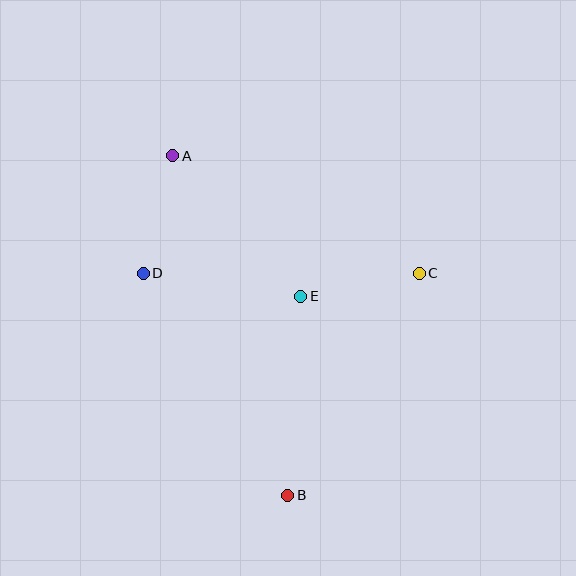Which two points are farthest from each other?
Points A and B are farthest from each other.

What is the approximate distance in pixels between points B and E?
The distance between B and E is approximately 200 pixels.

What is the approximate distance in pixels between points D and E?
The distance between D and E is approximately 159 pixels.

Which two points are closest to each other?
Points C and E are closest to each other.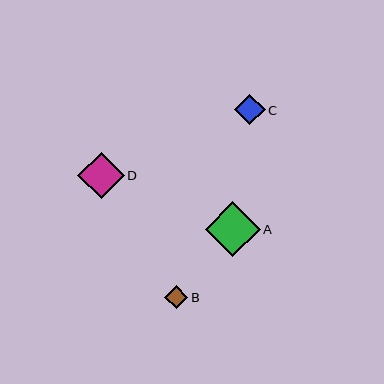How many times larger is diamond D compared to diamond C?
Diamond D is approximately 1.5 times the size of diamond C.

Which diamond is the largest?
Diamond A is the largest with a size of approximately 55 pixels.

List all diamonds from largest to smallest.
From largest to smallest: A, D, C, B.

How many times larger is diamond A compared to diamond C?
Diamond A is approximately 1.8 times the size of diamond C.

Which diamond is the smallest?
Diamond B is the smallest with a size of approximately 23 pixels.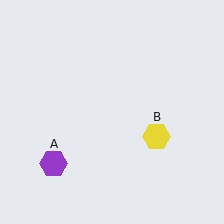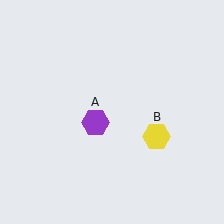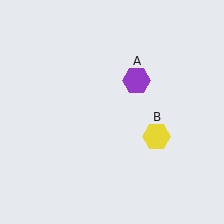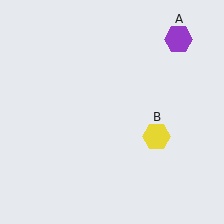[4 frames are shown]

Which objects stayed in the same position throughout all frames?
Yellow hexagon (object B) remained stationary.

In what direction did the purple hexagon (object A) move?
The purple hexagon (object A) moved up and to the right.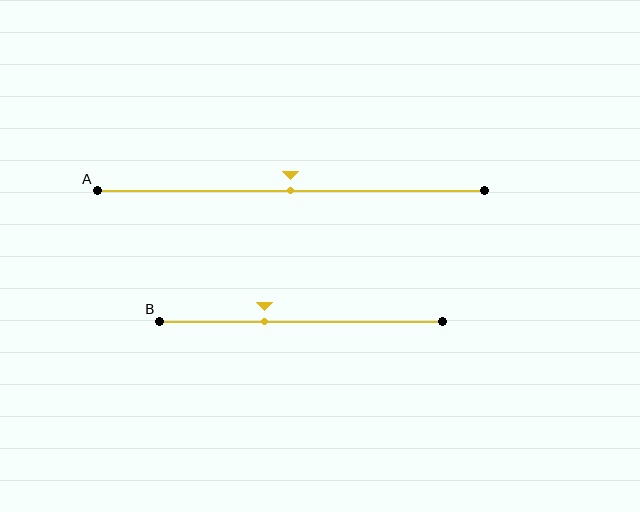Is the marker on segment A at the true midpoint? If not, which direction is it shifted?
Yes, the marker on segment A is at the true midpoint.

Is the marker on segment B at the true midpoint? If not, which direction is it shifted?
No, the marker on segment B is shifted to the left by about 13% of the segment length.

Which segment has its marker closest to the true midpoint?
Segment A has its marker closest to the true midpoint.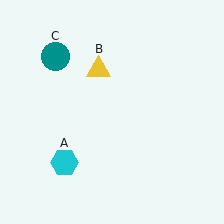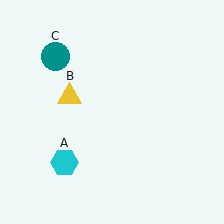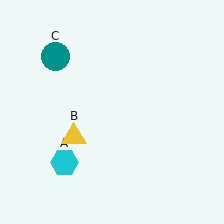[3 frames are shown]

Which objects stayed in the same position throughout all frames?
Cyan hexagon (object A) and teal circle (object C) remained stationary.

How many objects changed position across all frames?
1 object changed position: yellow triangle (object B).